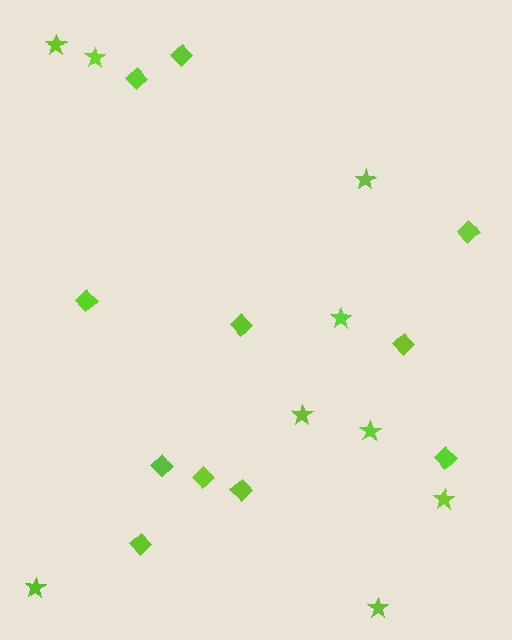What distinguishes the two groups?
There are 2 groups: one group of stars (9) and one group of diamonds (11).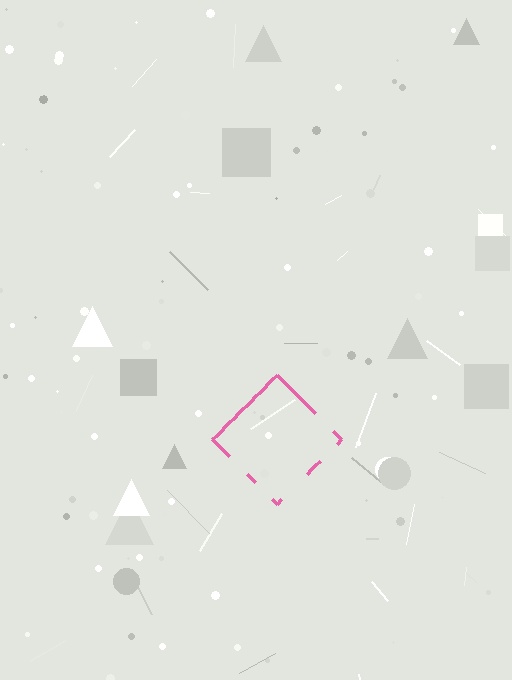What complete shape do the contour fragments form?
The contour fragments form a diamond.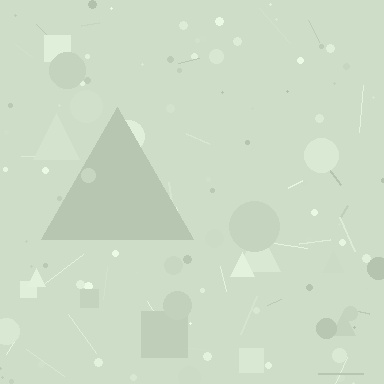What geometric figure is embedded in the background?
A triangle is embedded in the background.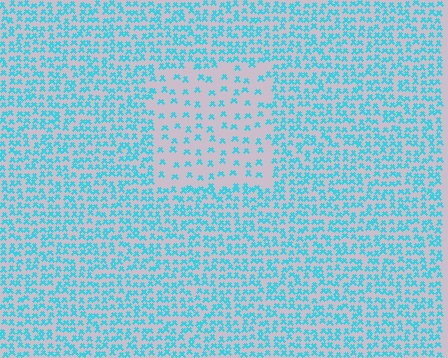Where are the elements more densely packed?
The elements are more densely packed outside the rectangle boundary.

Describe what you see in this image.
The image contains small cyan elements arranged at two different densities. A rectangle-shaped region is visible where the elements are less densely packed than the surrounding area.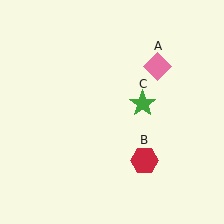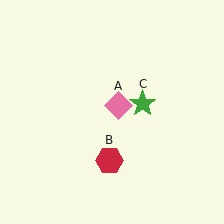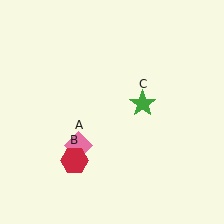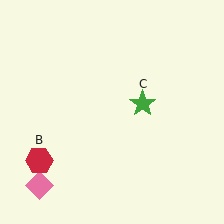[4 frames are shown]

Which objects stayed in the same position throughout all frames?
Green star (object C) remained stationary.